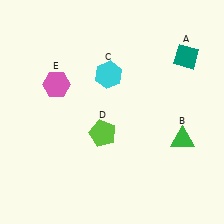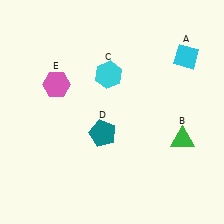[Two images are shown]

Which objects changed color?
A changed from teal to cyan. D changed from lime to teal.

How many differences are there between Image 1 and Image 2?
There are 2 differences between the two images.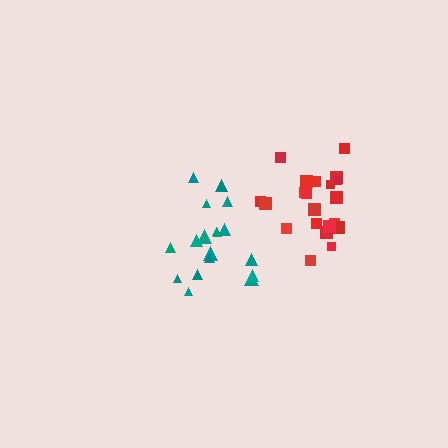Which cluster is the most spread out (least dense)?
Teal.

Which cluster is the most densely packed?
Red.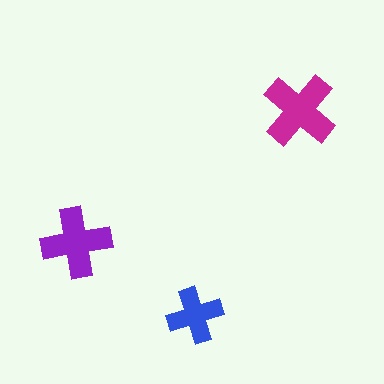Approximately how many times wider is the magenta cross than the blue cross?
About 1.5 times wider.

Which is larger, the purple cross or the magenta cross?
The magenta one.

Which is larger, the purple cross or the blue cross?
The purple one.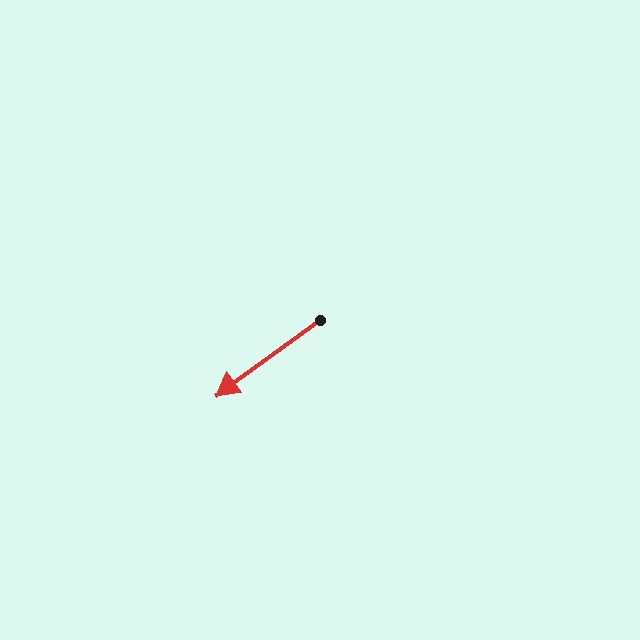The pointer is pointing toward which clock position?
Roughly 8 o'clock.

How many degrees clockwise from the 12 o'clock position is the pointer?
Approximately 234 degrees.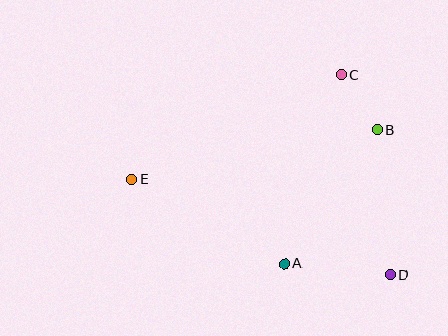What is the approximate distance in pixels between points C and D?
The distance between C and D is approximately 205 pixels.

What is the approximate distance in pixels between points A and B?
The distance between A and B is approximately 163 pixels.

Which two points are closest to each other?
Points B and C are closest to each other.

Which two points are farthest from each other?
Points D and E are farthest from each other.